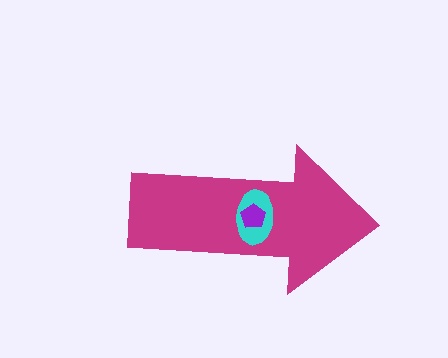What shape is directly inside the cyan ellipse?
The purple pentagon.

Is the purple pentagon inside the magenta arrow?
Yes.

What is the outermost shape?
The magenta arrow.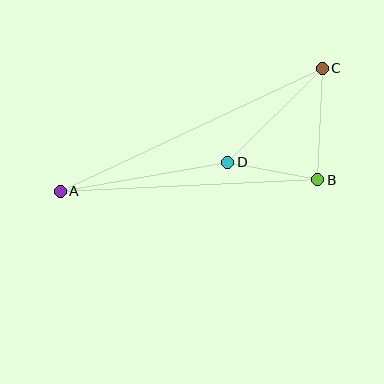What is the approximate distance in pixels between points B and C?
The distance between B and C is approximately 112 pixels.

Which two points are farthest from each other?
Points A and C are farthest from each other.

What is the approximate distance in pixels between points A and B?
The distance between A and B is approximately 258 pixels.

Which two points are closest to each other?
Points B and D are closest to each other.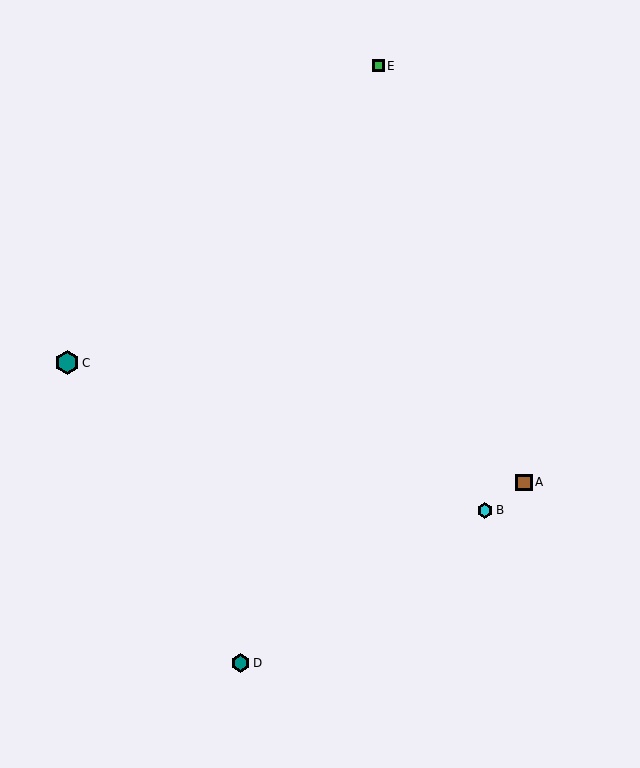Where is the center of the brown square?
The center of the brown square is at (524, 482).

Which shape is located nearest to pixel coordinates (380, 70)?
The green square (labeled E) at (378, 66) is nearest to that location.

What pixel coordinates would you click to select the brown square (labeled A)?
Click at (524, 482) to select the brown square A.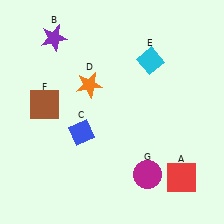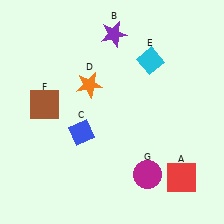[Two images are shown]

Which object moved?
The purple star (B) moved right.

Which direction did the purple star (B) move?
The purple star (B) moved right.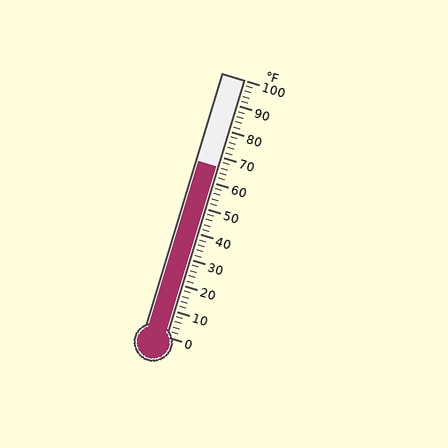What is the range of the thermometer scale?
The thermometer scale ranges from 0°F to 100°F.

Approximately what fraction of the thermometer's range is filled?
The thermometer is filled to approximately 65% of its range.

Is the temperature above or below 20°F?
The temperature is above 20°F.